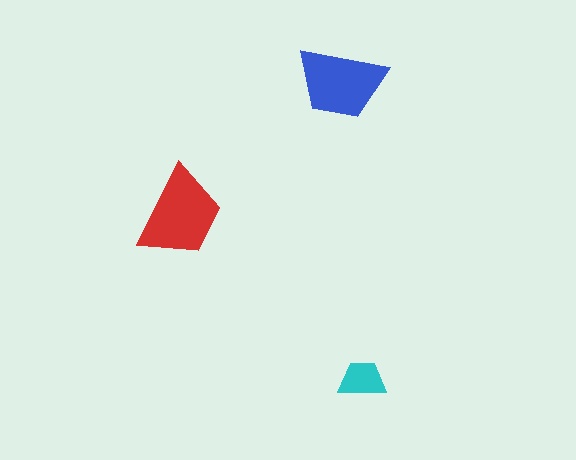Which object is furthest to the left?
The red trapezoid is leftmost.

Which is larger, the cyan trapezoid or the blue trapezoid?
The blue one.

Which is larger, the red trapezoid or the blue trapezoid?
The red one.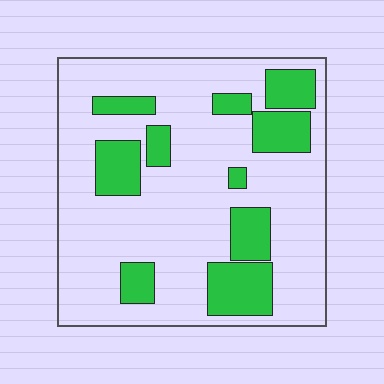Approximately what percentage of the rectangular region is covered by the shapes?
Approximately 25%.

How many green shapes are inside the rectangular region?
10.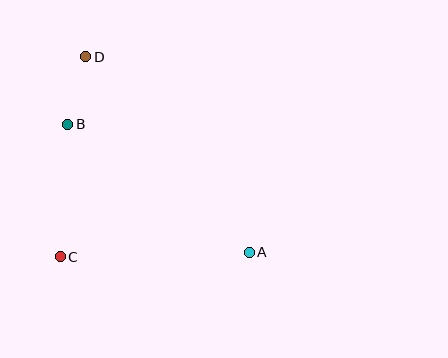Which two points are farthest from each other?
Points A and D are farthest from each other.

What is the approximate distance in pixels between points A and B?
The distance between A and B is approximately 222 pixels.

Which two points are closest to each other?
Points B and D are closest to each other.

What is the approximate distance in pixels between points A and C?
The distance between A and C is approximately 189 pixels.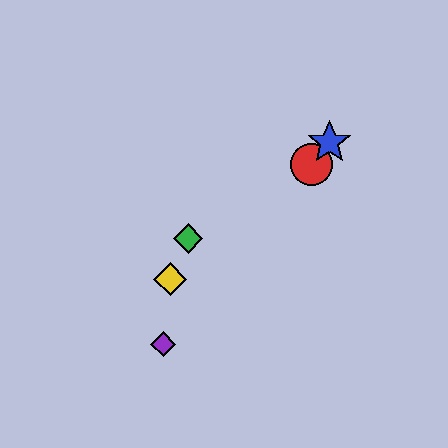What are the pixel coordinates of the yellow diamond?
The yellow diamond is at (170, 279).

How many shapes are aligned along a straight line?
3 shapes (the red circle, the blue star, the purple diamond) are aligned along a straight line.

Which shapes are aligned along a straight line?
The red circle, the blue star, the purple diamond are aligned along a straight line.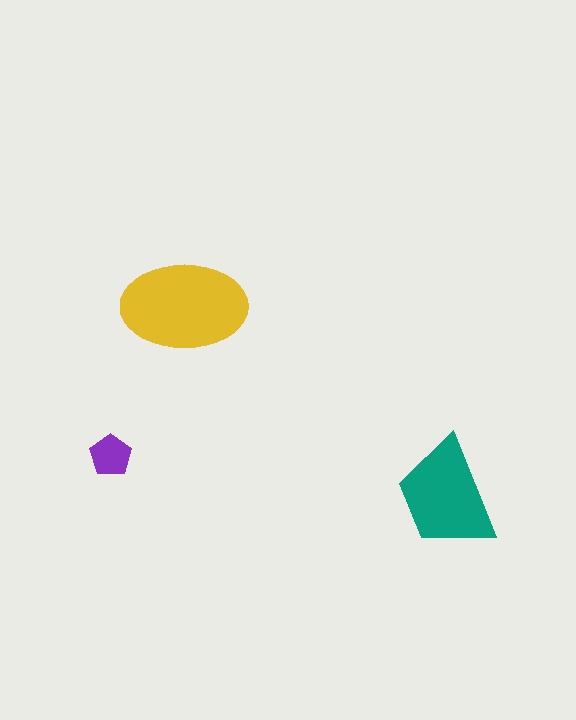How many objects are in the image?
There are 3 objects in the image.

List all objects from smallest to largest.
The purple pentagon, the teal trapezoid, the yellow ellipse.